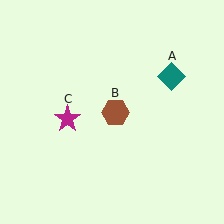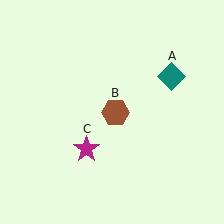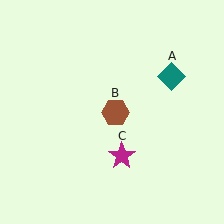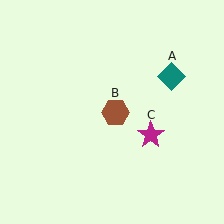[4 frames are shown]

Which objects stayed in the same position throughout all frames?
Teal diamond (object A) and brown hexagon (object B) remained stationary.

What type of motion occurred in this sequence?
The magenta star (object C) rotated counterclockwise around the center of the scene.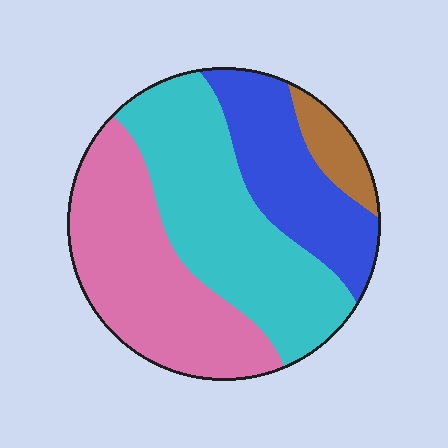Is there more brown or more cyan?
Cyan.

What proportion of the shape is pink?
Pink takes up between a quarter and a half of the shape.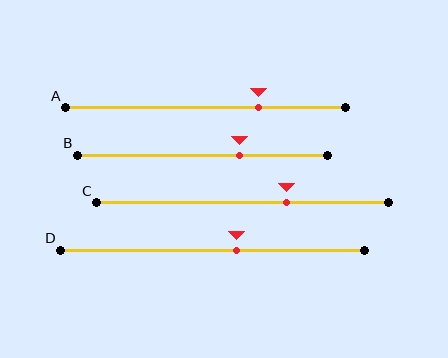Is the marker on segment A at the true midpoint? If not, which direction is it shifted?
No, the marker on segment A is shifted to the right by about 19% of the segment length.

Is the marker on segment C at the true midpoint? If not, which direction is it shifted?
No, the marker on segment C is shifted to the right by about 15% of the segment length.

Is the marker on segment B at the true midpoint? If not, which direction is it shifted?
No, the marker on segment B is shifted to the right by about 15% of the segment length.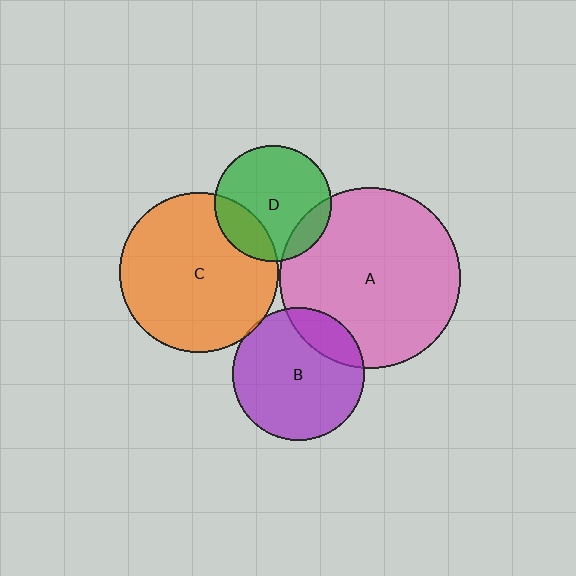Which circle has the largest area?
Circle A (pink).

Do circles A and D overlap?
Yes.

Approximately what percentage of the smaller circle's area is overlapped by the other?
Approximately 15%.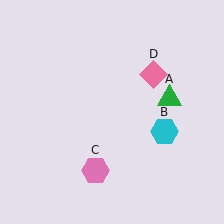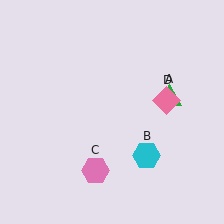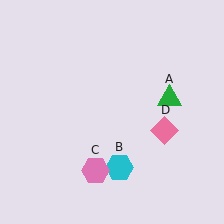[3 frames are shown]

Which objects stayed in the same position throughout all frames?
Green triangle (object A) and pink hexagon (object C) remained stationary.